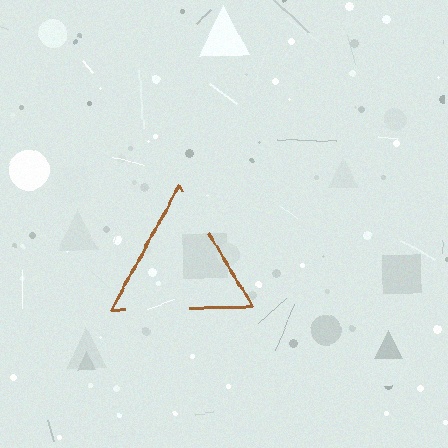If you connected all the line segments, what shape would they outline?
They would outline a triangle.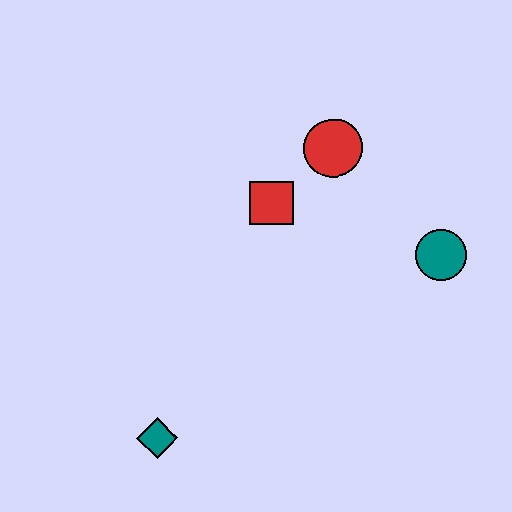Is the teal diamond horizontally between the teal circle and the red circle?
No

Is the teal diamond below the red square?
Yes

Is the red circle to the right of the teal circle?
No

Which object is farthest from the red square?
The teal diamond is farthest from the red square.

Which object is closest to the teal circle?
The red circle is closest to the teal circle.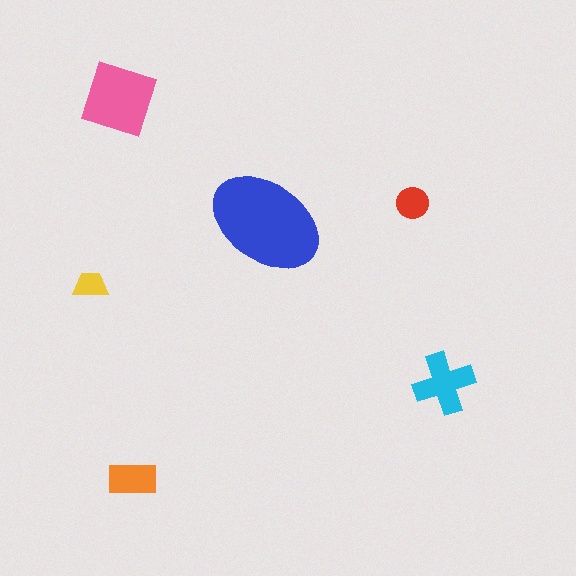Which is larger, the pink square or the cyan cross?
The pink square.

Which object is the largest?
The blue ellipse.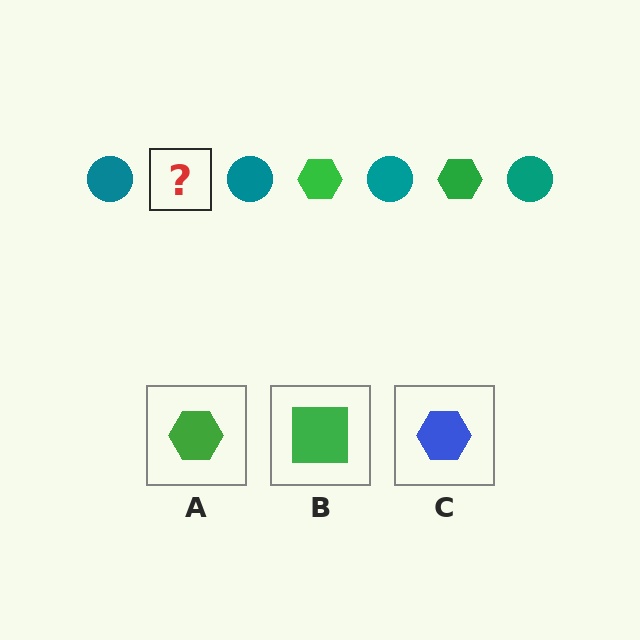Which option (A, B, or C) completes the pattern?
A.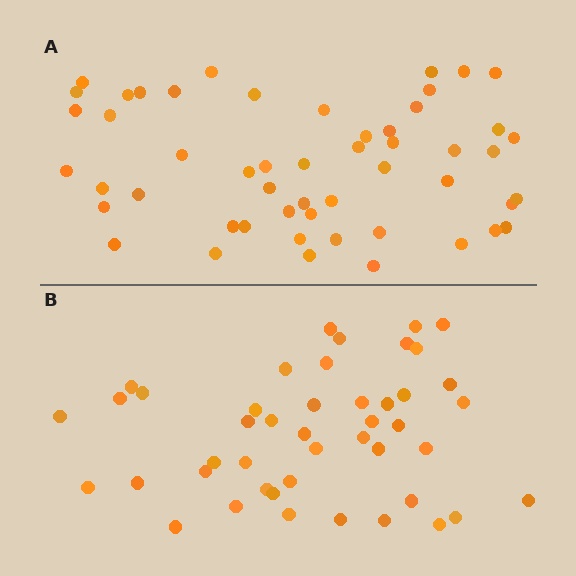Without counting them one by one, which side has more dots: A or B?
Region A (the top region) has more dots.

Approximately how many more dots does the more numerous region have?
Region A has roughly 8 or so more dots than region B.